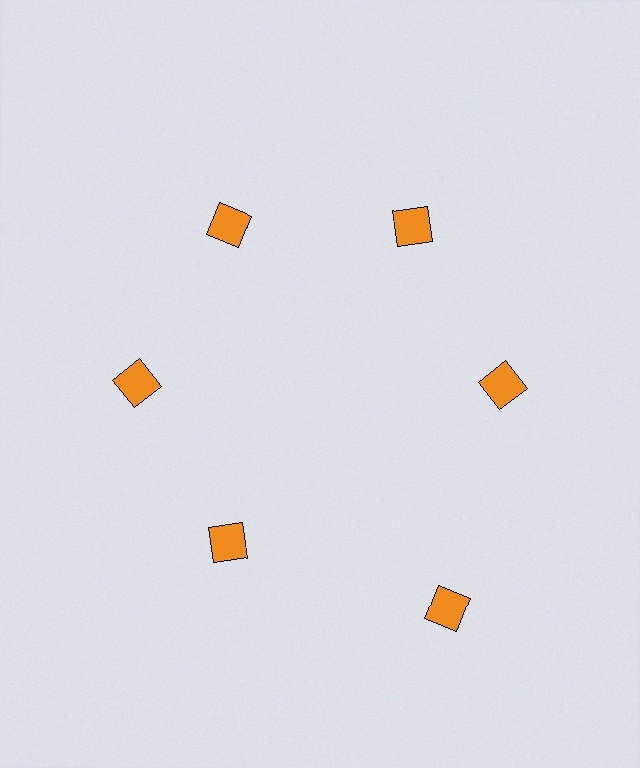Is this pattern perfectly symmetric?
No. The 6 orange diamonds are arranged in a ring, but one element near the 5 o'clock position is pushed outward from the center, breaking the 6-fold rotational symmetry.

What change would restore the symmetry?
The symmetry would be restored by moving it inward, back onto the ring so that all 6 diamonds sit at equal angles and equal distance from the center.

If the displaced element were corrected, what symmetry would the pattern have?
It would have 6-fold rotational symmetry — the pattern would map onto itself every 60 degrees.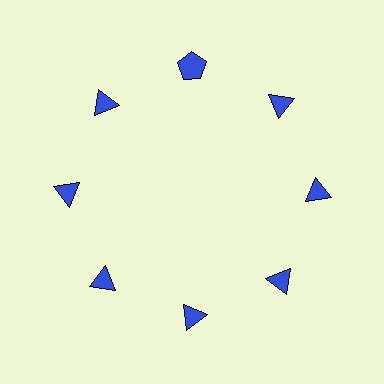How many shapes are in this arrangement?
There are 8 shapes arranged in a ring pattern.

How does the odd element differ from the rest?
It has a different shape: pentagon instead of triangle.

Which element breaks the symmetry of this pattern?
The blue pentagon at roughly the 12 o'clock position breaks the symmetry. All other shapes are blue triangles.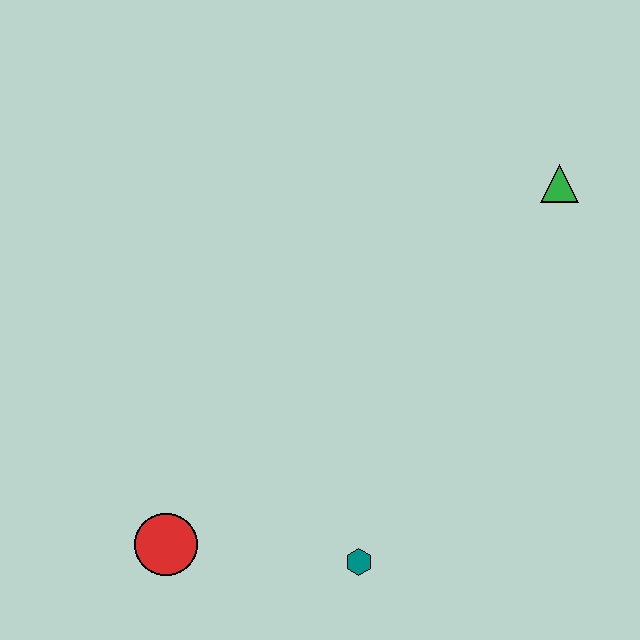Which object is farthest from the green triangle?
The red circle is farthest from the green triangle.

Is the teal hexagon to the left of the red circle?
No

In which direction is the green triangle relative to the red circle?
The green triangle is to the right of the red circle.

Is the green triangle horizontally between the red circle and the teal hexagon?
No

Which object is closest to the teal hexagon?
The red circle is closest to the teal hexagon.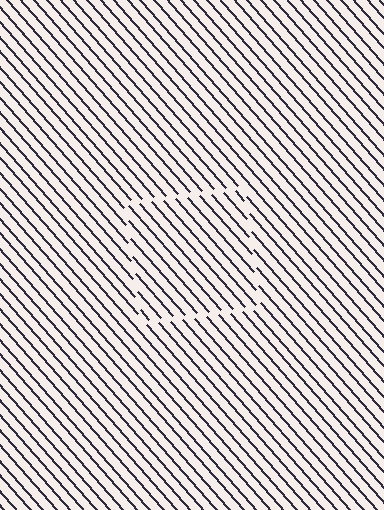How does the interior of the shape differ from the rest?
The interior of the shape contains the same grating, shifted by half a period — the contour is defined by the phase discontinuity where line-ends from the inner and outer gratings abut.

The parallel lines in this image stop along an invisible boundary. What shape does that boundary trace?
An illusory square. The interior of the shape contains the same grating, shifted by half a period — the contour is defined by the phase discontinuity where line-ends from the inner and outer gratings abut.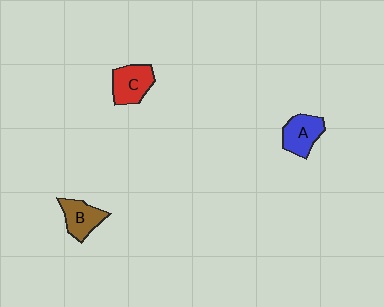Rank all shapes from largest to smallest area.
From largest to smallest: C (red), A (blue), B (brown).